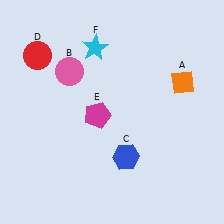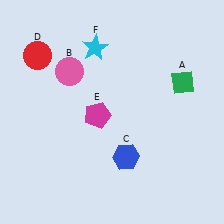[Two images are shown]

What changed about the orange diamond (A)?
In Image 1, A is orange. In Image 2, it changed to green.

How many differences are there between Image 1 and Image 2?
There is 1 difference between the two images.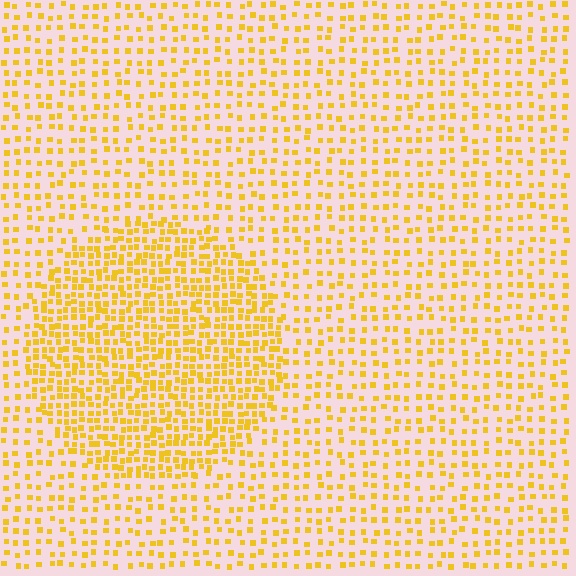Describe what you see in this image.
The image contains small yellow elements arranged at two different densities. A circle-shaped region is visible where the elements are more densely packed than the surrounding area.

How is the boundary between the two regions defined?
The boundary is defined by a change in element density (approximately 2.0x ratio). All elements are the same color, size, and shape.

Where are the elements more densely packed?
The elements are more densely packed inside the circle boundary.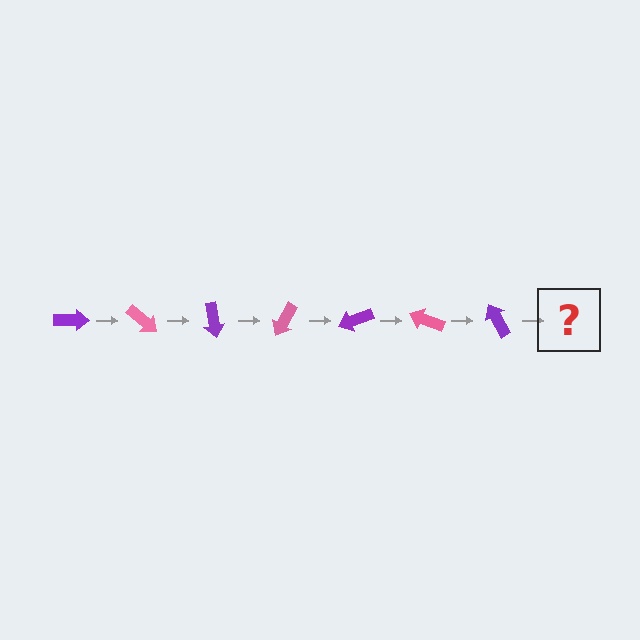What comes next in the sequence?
The next element should be a pink arrow, rotated 280 degrees from the start.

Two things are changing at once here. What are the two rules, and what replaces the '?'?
The two rules are that it rotates 40 degrees each step and the color cycles through purple and pink. The '?' should be a pink arrow, rotated 280 degrees from the start.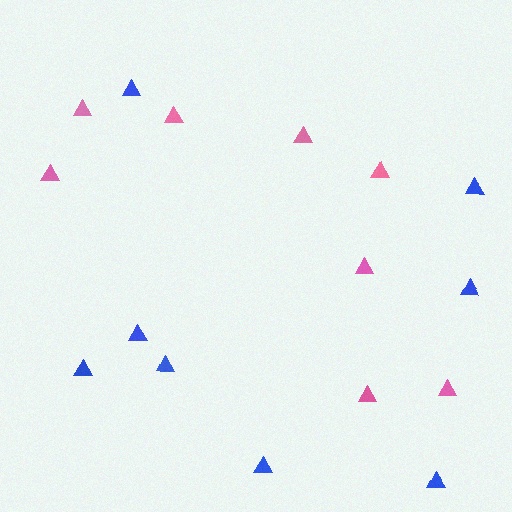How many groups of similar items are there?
There are 2 groups: one group of blue triangles (8) and one group of pink triangles (8).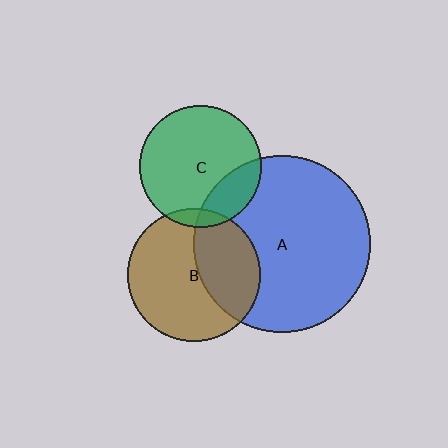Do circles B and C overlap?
Yes.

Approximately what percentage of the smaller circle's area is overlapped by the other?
Approximately 5%.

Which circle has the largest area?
Circle A (blue).